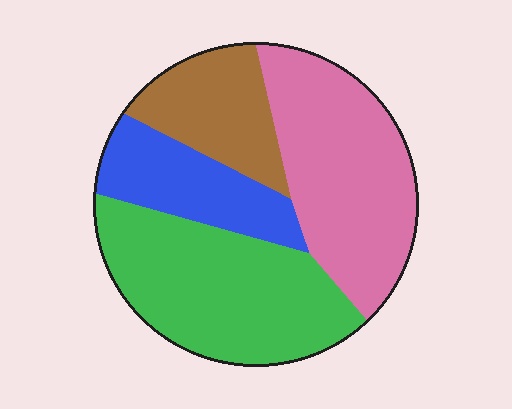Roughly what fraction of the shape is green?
Green takes up between a third and a half of the shape.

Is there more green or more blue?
Green.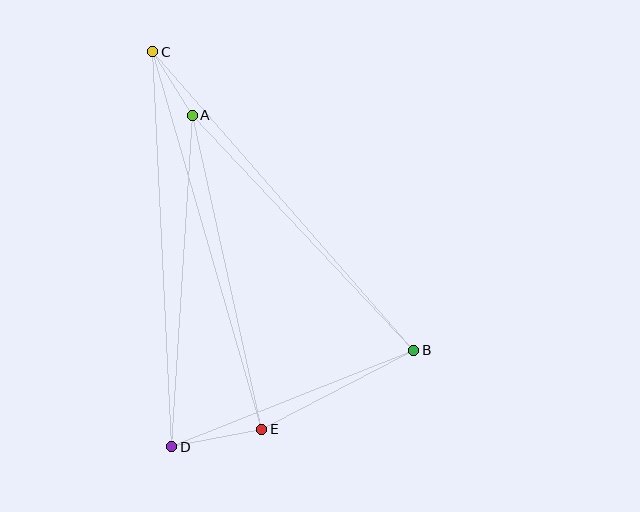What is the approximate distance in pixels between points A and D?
The distance between A and D is approximately 332 pixels.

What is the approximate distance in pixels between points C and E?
The distance between C and E is approximately 393 pixels.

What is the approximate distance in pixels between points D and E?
The distance between D and E is approximately 92 pixels.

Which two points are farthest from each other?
Points B and C are farthest from each other.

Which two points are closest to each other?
Points A and C are closest to each other.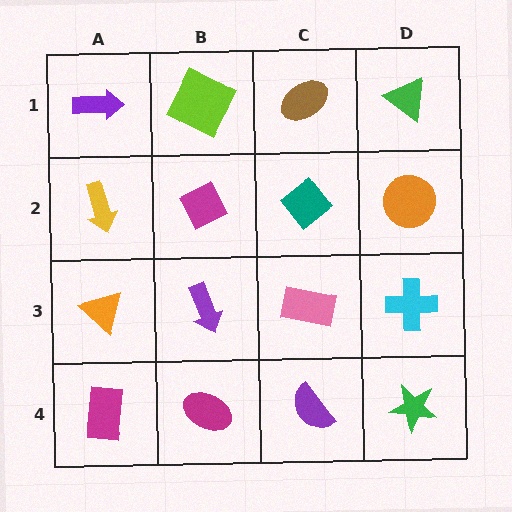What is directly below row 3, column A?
A magenta rectangle.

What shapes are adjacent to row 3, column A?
A yellow arrow (row 2, column A), a magenta rectangle (row 4, column A), a purple arrow (row 3, column B).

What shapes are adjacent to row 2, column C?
A brown ellipse (row 1, column C), a pink rectangle (row 3, column C), a magenta diamond (row 2, column B), an orange circle (row 2, column D).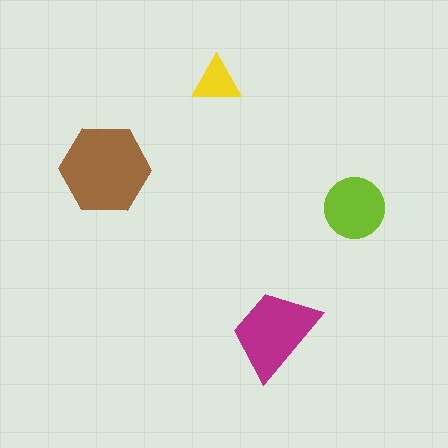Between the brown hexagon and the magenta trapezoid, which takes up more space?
The brown hexagon.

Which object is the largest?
The brown hexagon.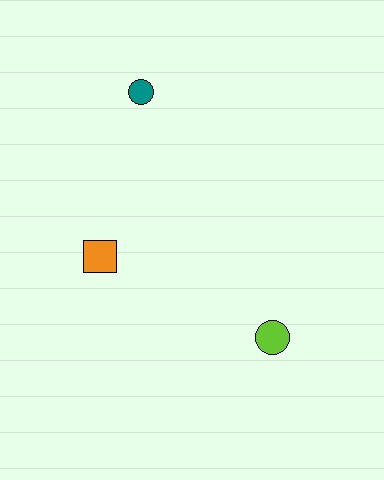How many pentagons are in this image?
There are no pentagons.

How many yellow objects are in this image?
There are no yellow objects.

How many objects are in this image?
There are 3 objects.